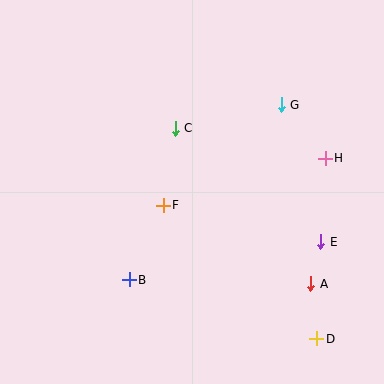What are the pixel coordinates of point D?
Point D is at (317, 339).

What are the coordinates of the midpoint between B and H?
The midpoint between B and H is at (227, 219).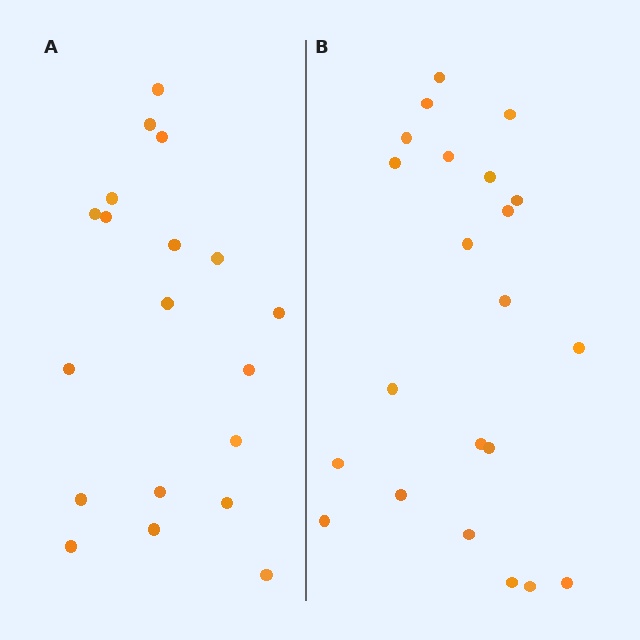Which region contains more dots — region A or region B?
Region B (the right region) has more dots.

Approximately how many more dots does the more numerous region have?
Region B has just a few more — roughly 2 or 3 more dots than region A.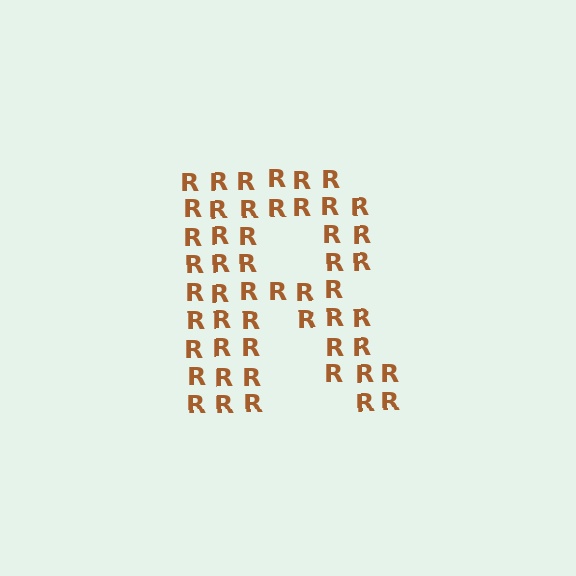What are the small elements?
The small elements are letter R's.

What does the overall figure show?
The overall figure shows the letter R.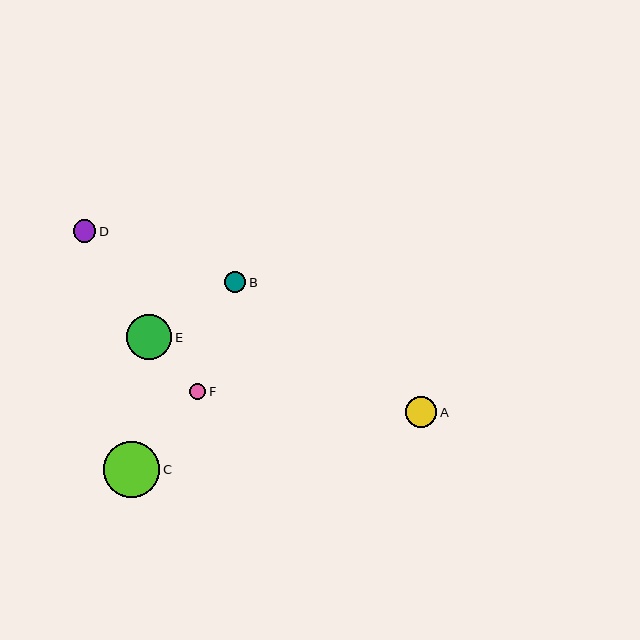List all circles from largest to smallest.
From largest to smallest: C, E, A, D, B, F.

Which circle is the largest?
Circle C is the largest with a size of approximately 56 pixels.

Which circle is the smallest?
Circle F is the smallest with a size of approximately 16 pixels.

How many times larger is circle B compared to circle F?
Circle B is approximately 1.3 times the size of circle F.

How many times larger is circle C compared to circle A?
Circle C is approximately 1.8 times the size of circle A.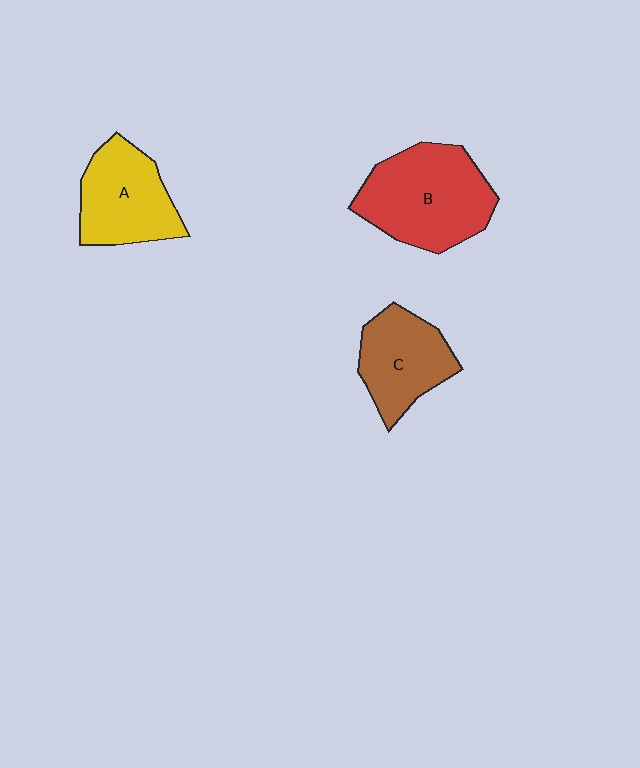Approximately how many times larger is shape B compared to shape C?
Approximately 1.5 times.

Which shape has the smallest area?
Shape C (brown).